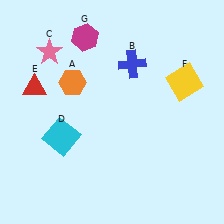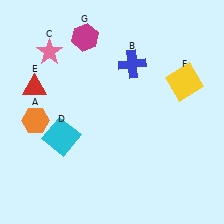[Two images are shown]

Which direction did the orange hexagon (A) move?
The orange hexagon (A) moved down.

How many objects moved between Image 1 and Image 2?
1 object moved between the two images.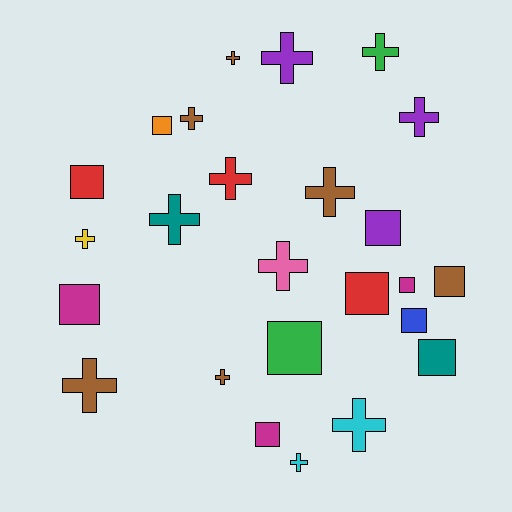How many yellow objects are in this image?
There is 1 yellow object.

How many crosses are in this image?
There are 14 crosses.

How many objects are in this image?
There are 25 objects.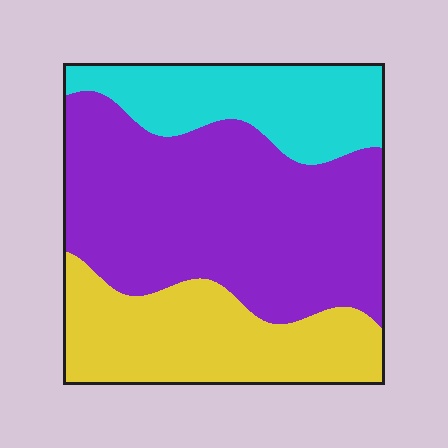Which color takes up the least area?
Cyan, at roughly 20%.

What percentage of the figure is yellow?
Yellow takes up between a quarter and a half of the figure.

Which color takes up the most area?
Purple, at roughly 50%.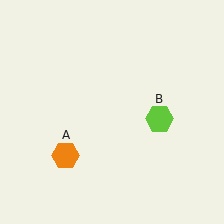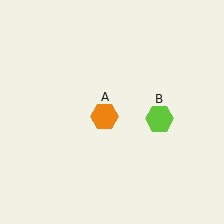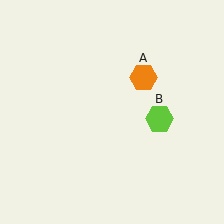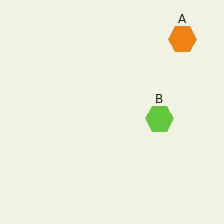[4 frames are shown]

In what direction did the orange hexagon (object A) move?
The orange hexagon (object A) moved up and to the right.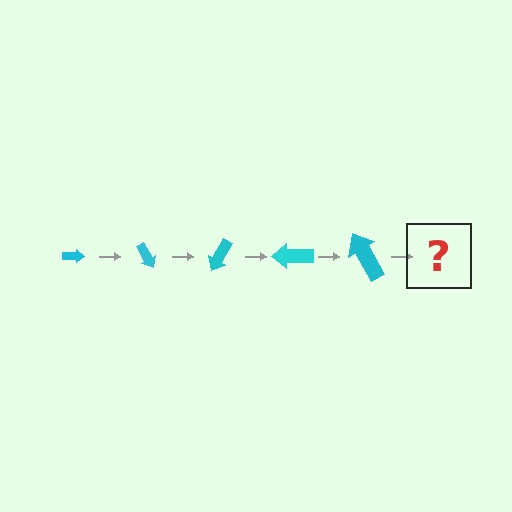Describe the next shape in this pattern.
It should be an arrow, larger than the previous one and rotated 300 degrees from the start.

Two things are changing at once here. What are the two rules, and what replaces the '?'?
The two rules are that the arrow grows larger each step and it rotates 60 degrees each step. The '?' should be an arrow, larger than the previous one and rotated 300 degrees from the start.